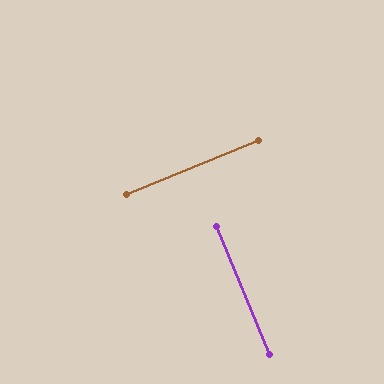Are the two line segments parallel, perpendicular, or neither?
Perpendicular — they meet at approximately 90°.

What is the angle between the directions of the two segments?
Approximately 90 degrees.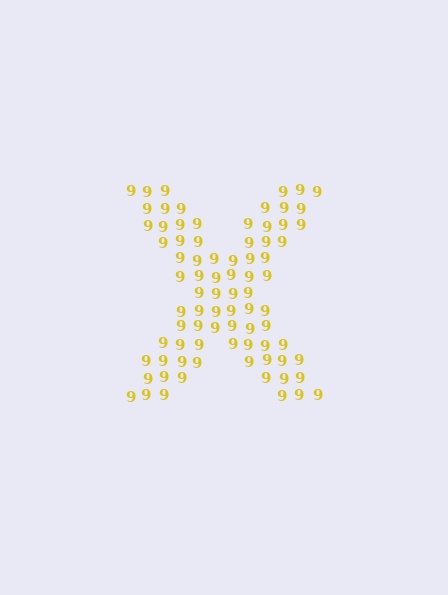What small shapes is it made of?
It is made of small digit 9's.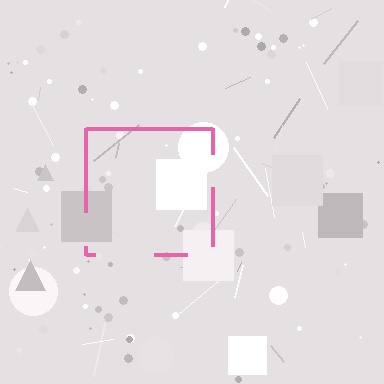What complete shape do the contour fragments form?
The contour fragments form a square.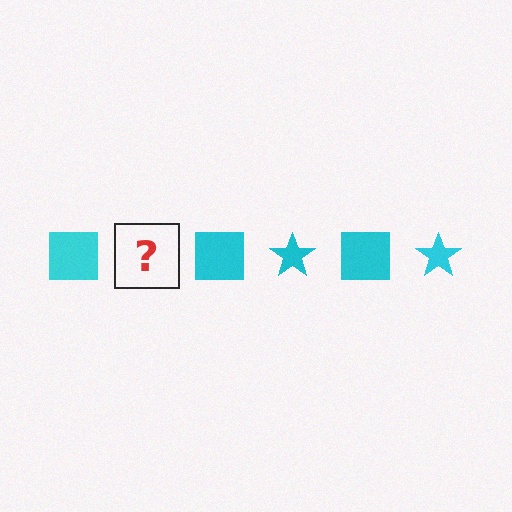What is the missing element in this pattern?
The missing element is a cyan star.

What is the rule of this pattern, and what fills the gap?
The rule is that the pattern cycles through square, star shapes in cyan. The gap should be filled with a cyan star.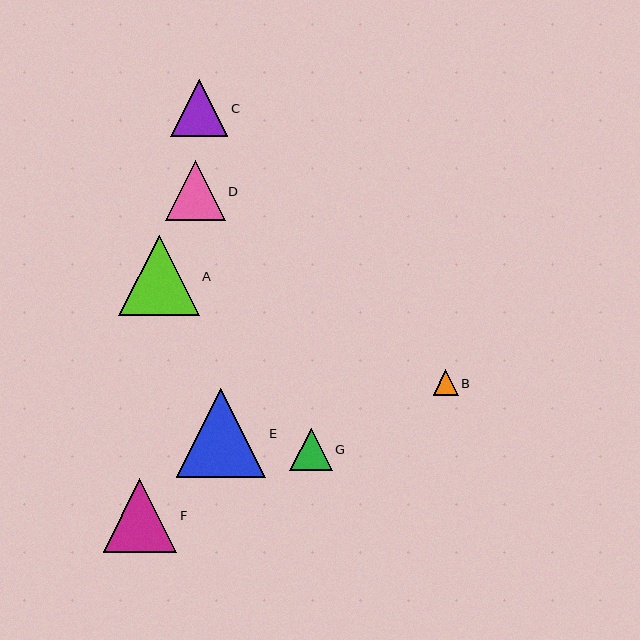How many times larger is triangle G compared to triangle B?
Triangle G is approximately 1.7 times the size of triangle B.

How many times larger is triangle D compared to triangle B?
Triangle D is approximately 2.4 times the size of triangle B.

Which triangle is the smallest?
Triangle B is the smallest with a size of approximately 25 pixels.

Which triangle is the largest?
Triangle E is the largest with a size of approximately 89 pixels.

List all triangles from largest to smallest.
From largest to smallest: E, A, F, D, C, G, B.